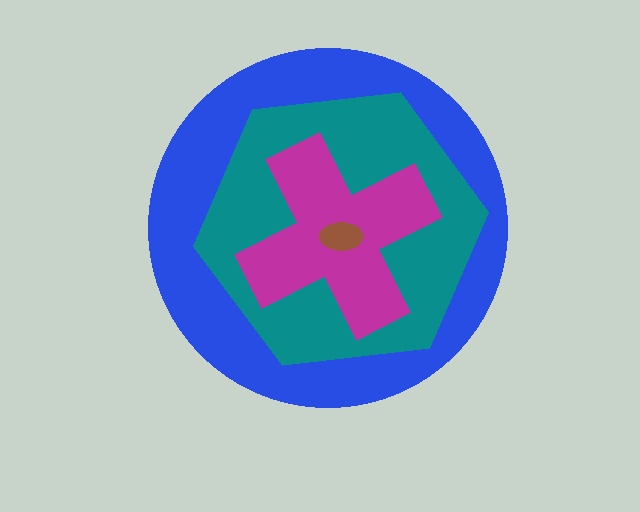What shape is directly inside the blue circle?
The teal hexagon.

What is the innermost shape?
The brown ellipse.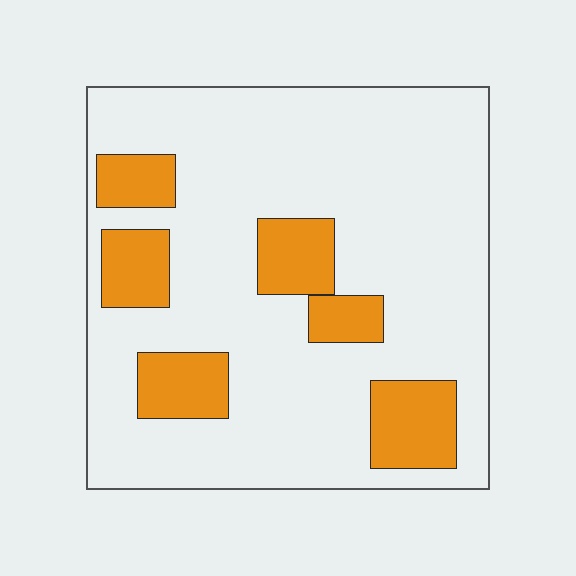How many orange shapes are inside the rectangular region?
6.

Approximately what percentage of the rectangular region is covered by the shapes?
Approximately 20%.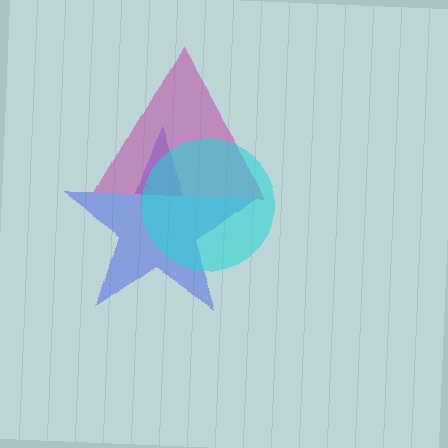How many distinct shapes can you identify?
There are 3 distinct shapes: a blue star, a magenta triangle, a cyan circle.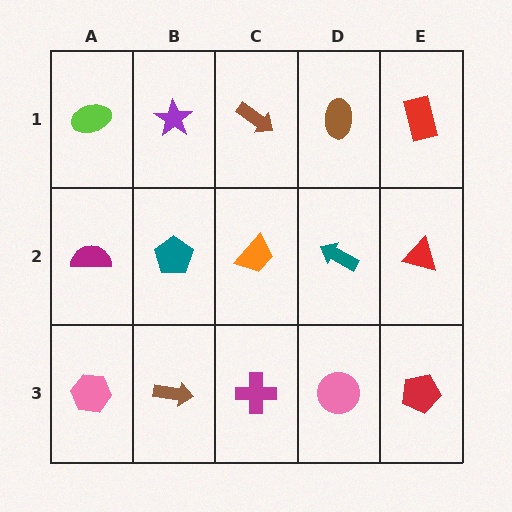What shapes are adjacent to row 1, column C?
An orange trapezoid (row 2, column C), a purple star (row 1, column B), a brown ellipse (row 1, column D).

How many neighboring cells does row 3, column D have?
3.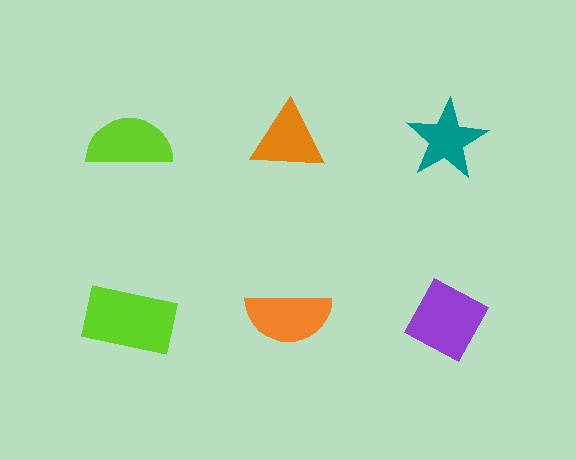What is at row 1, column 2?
An orange triangle.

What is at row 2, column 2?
An orange semicircle.